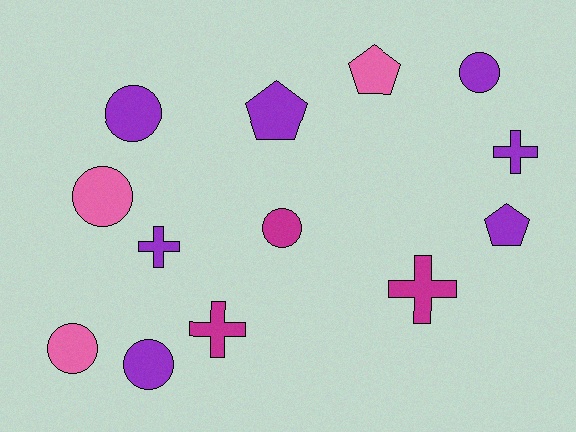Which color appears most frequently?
Purple, with 7 objects.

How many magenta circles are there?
There is 1 magenta circle.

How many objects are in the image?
There are 13 objects.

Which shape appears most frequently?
Circle, with 6 objects.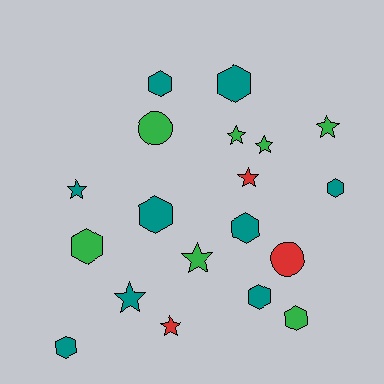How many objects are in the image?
There are 19 objects.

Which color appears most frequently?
Teal, with 9 objects.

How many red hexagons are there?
There are no red hexagons.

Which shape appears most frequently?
Hexagon, with 9 objects.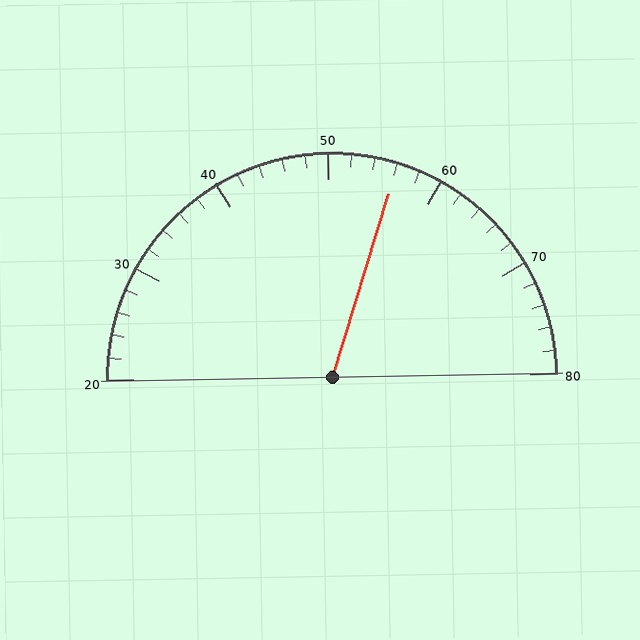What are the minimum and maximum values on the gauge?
The gauge ranges from 20 to 80.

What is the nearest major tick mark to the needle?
The nearest major tick mark is 60.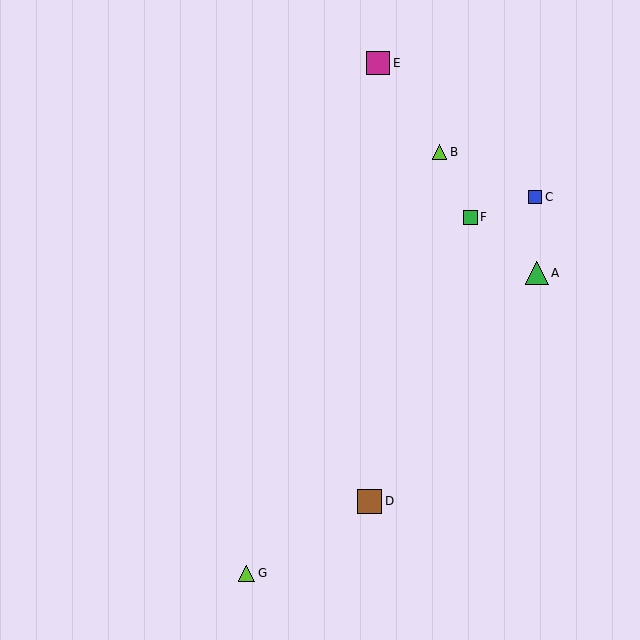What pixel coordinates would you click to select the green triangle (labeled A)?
Click at (537, 273) to select the green triangle A.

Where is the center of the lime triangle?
The center of the lime triangle is at (439, 152).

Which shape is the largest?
The brown square (labeled D) is the largest.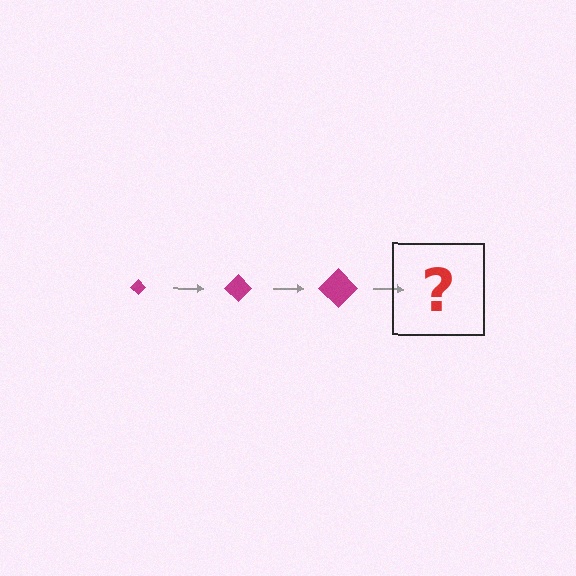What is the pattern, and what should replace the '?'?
The pattern is that the diamond gets progressively larger each step. The '?' should be a magenta diamond, larger than the previous one.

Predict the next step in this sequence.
The next step is a magenta diamond, larger than the previous one.